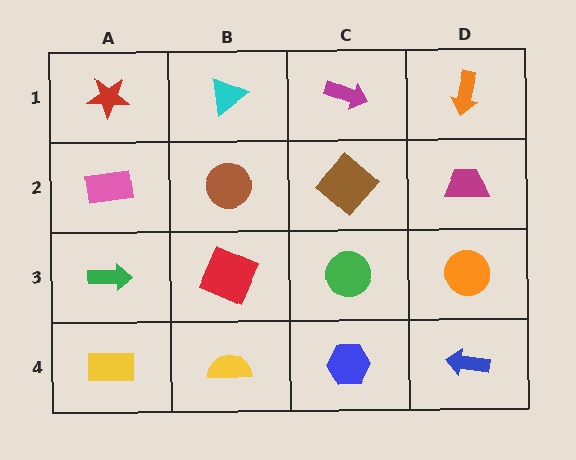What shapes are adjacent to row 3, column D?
A magenta trapezoid (row 2, column D), a blue arrow (row 4, column D), a green circle (row 3, column C).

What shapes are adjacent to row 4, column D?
An orange circle (row 3, column D), a blue hexagon (row 4, column C).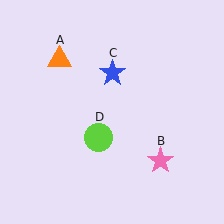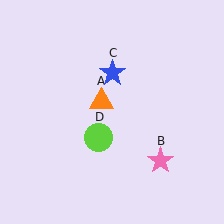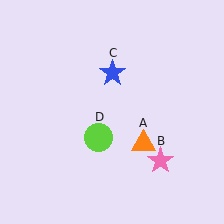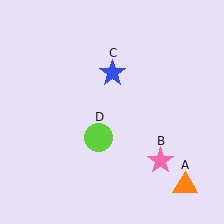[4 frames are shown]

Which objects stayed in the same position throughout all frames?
Pink star (object B) and blue star (object C) and lime circle (object D) remained stationary.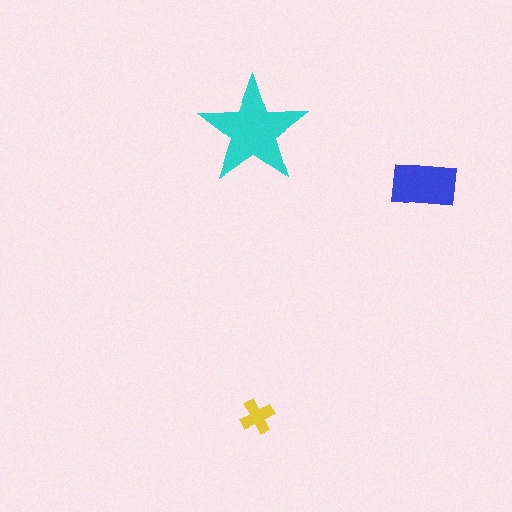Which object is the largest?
The cyan star.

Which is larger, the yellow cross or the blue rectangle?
The blue rectangle.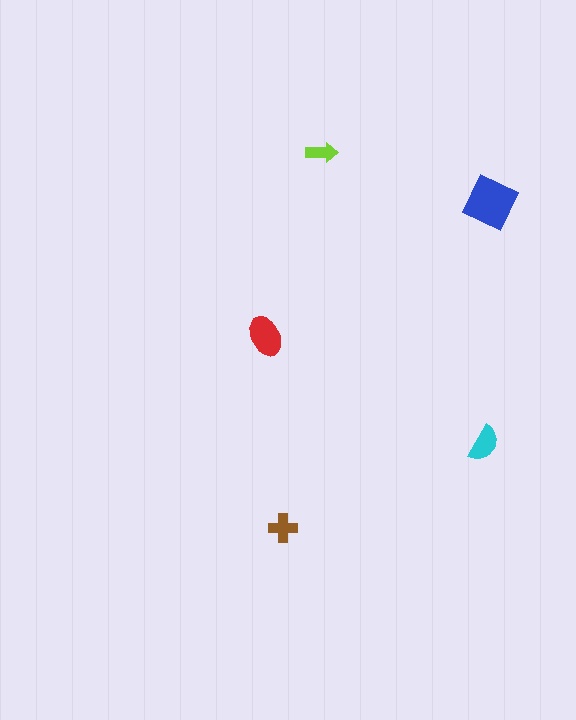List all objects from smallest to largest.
The lime arrow, the brown cross, the cyan semicircle, the red ellipse, the blue square.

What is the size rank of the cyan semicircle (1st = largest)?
3rd.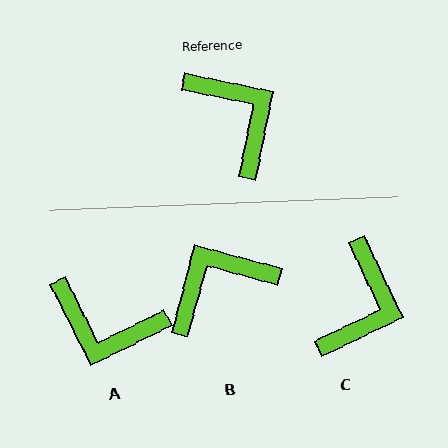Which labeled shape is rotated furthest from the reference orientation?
A, about 142 degrees away.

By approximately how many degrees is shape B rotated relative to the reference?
Approximately 86 degrees counter-clockwise.